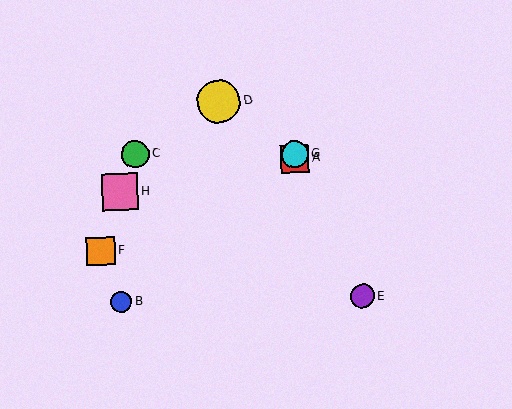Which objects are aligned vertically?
Objects A, G are aligned vertically.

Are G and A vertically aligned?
Yes, both are at x≈295.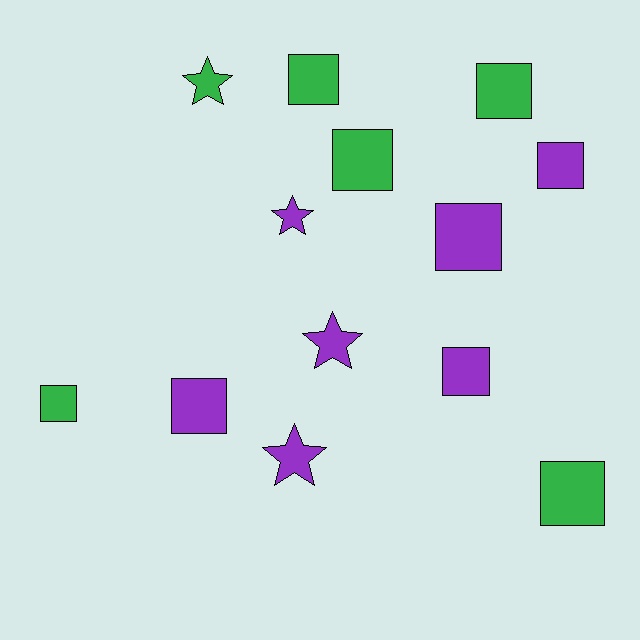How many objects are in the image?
There are 13 objects.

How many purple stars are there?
There are 3 purple stars.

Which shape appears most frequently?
Square, with 9 objects.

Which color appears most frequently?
Purple, with 7 objects.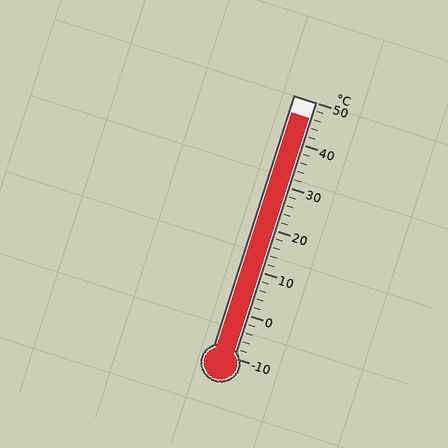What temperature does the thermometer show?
The thermometer shows approximately 46°C.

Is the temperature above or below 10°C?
The temperature is above 10°C.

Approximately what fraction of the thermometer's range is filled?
The thermometer is filled to approximately 95% of its range.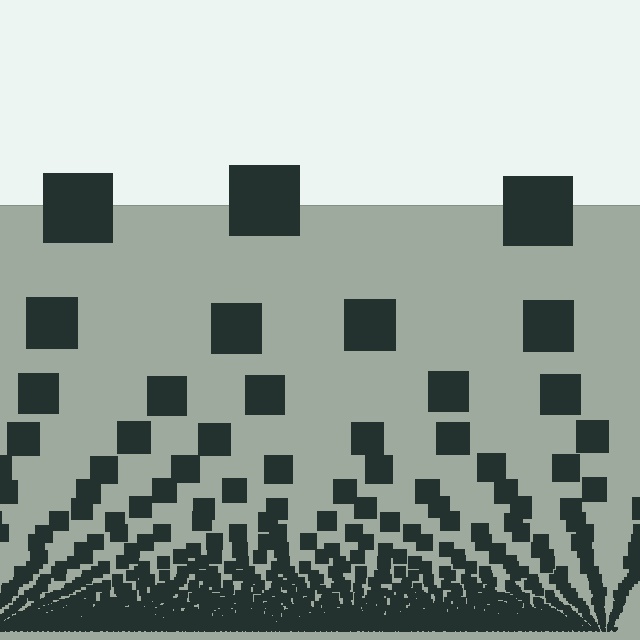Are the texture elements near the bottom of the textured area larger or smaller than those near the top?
Smaller. The gradient is inverted — elements near the bottom are smaller and denser.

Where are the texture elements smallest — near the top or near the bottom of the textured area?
Near the bottom.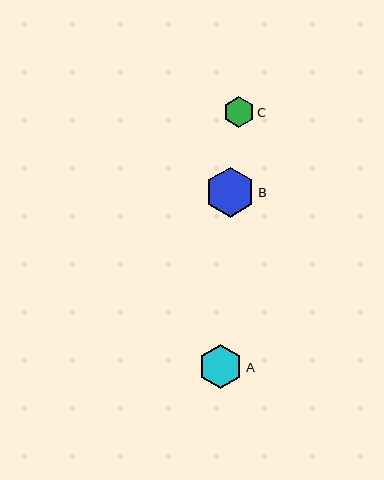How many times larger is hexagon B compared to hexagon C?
Hexagon B is approximately 1.6 times the size of hexagon C.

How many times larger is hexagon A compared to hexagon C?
Hexagon A is approximately 1.4 times the size of hexagon C.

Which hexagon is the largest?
Hexagon B is the largest with a size of approximately 50 pixels.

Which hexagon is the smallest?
Hexagon C is the smallest with a size of approximately 31 pixels.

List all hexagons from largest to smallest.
From largest to smallest: B, A, C.